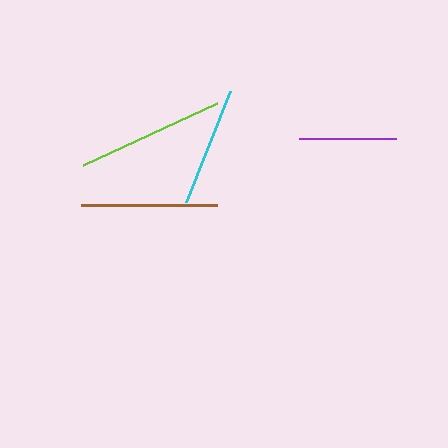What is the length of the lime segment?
The lime segment is approximately 147 pixels long.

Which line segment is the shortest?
The purple line is the shortest at approximately 97 pixels.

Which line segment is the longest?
The lime line is the longest at approximately 147 pixels.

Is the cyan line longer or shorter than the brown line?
The brown line is longer than the cyan line.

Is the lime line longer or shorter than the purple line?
The lime line is longer than the purple line.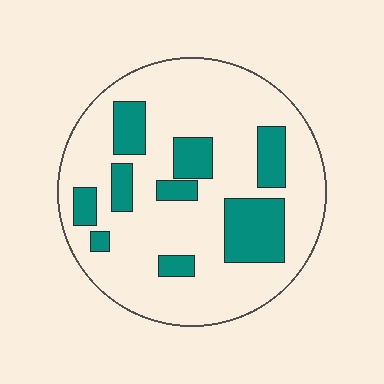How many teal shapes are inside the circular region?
9.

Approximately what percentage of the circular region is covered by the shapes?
Approximately 25%.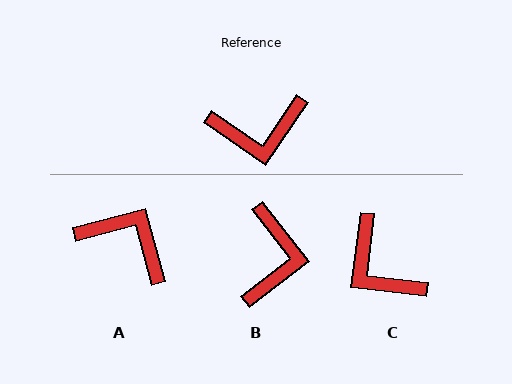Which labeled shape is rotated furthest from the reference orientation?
A, about 139 degrees away.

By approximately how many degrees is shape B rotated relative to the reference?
Approximately 72 degrees counter-clockwise.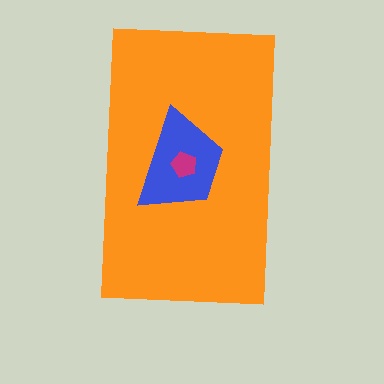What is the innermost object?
The magenta pentagon.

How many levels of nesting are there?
3.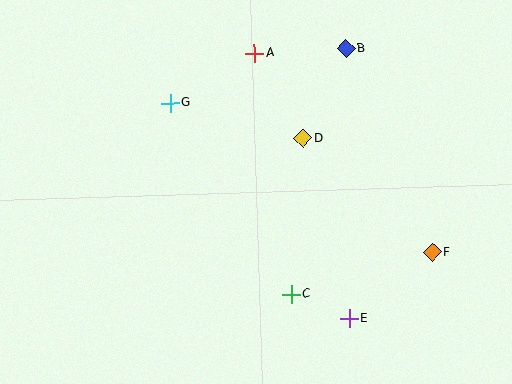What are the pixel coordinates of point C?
Point C is at (291, 294).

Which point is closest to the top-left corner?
Point G is closest to the top-left corner.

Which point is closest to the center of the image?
Point D at (303, 138) is closest to the center.